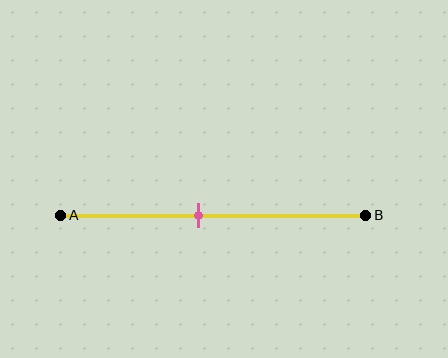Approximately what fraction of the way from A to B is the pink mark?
The pink mark is approximately 45% of the way from A to B.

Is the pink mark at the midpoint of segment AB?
No, the mark is at about 45% from A, not at the 50% midpoint.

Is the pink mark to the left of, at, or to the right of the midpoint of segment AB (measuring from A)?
The pink mark is to the left of the midpoint of segment AB.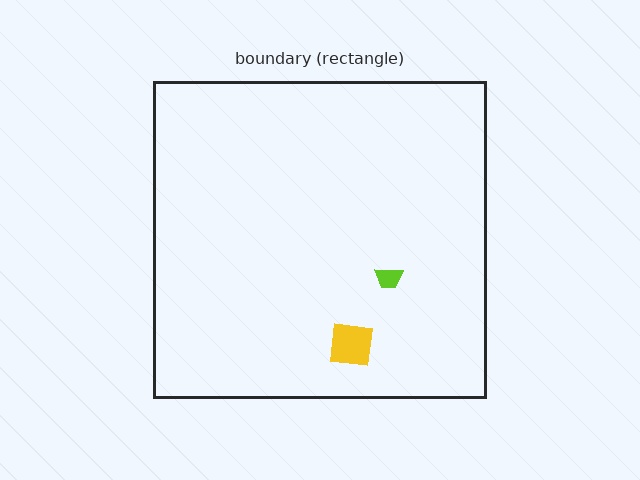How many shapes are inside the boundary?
2 inside, 0 outside.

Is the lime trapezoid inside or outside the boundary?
Inside.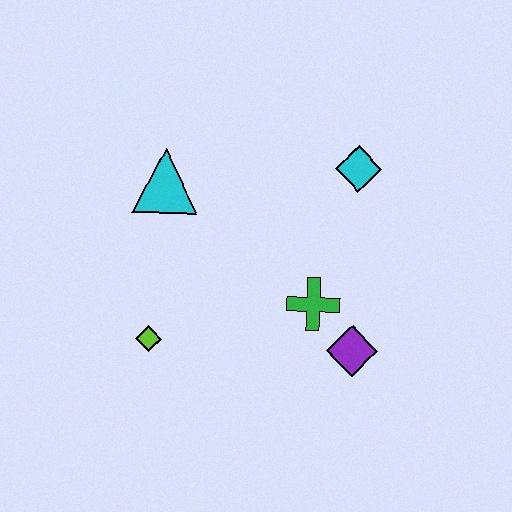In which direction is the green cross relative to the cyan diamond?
The green cross is below the cyan diamond.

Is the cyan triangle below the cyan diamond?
Yes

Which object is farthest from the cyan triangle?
The purple diamond is farthest from the cyan triangle.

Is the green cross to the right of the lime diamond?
Yes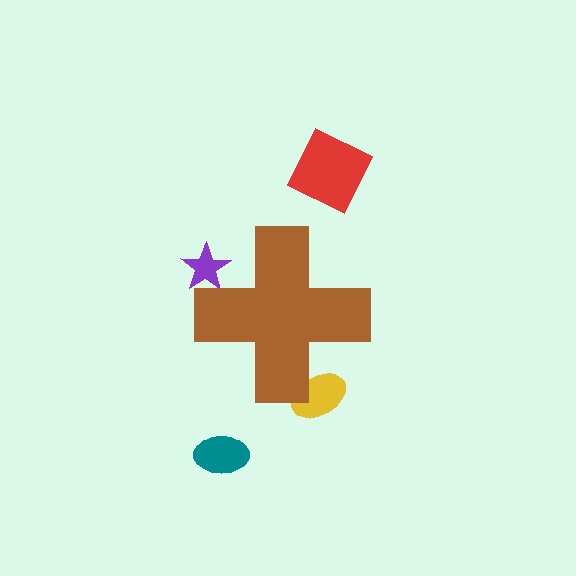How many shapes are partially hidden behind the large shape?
2 shapes are partially hidden.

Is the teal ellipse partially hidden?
No, the teal ellipse is fully visible.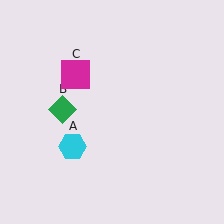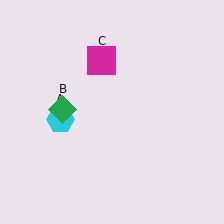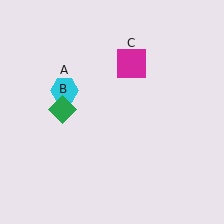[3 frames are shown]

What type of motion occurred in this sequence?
The cyan hexagon (object A), magenta square (object C) rotated clockwise around the center of the scene.